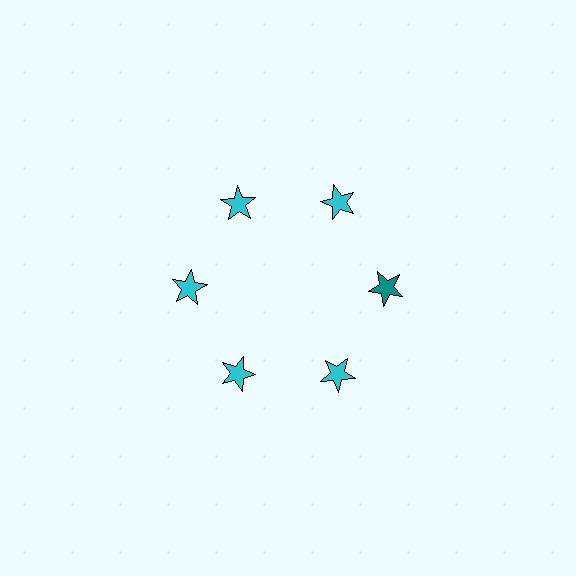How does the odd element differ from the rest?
It has a different color: teal instead of cyan.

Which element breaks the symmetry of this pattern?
The teal star at roughly the 3 o'clock position breaks the symmetry. All other shapes are cyan stars.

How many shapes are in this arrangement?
There are 6 shapes arranged in a ring pattern.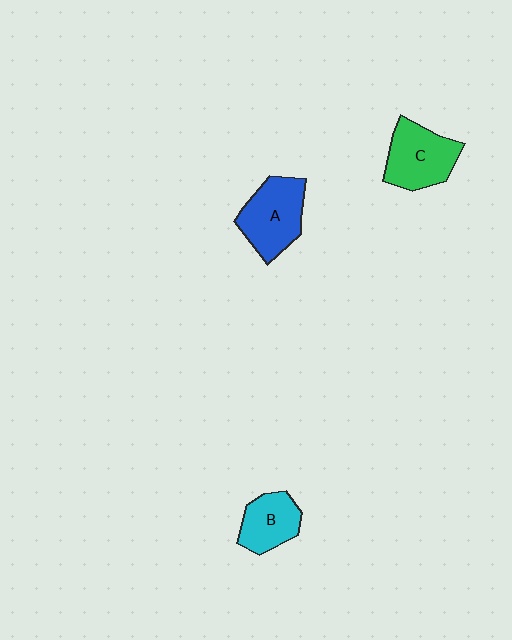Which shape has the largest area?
Shape A (blue).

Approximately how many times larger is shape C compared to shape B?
Approximately 1.4 times.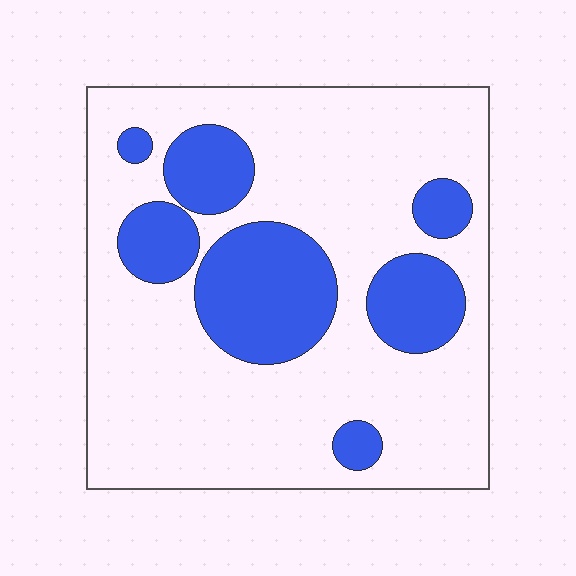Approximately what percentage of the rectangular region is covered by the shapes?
Approximately 25%.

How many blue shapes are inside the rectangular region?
7.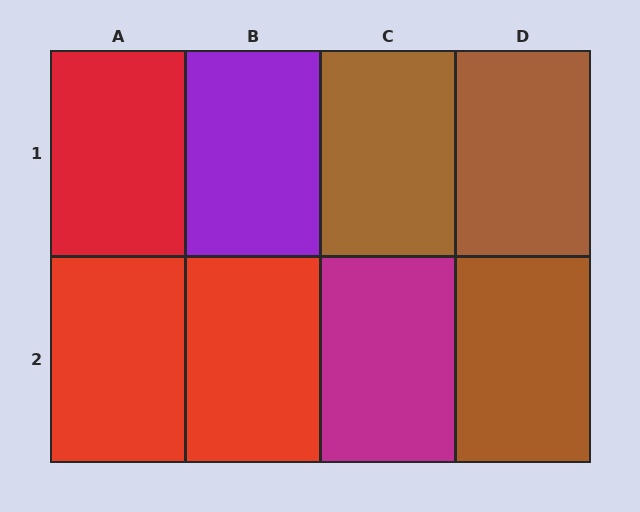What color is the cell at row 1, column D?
Brown.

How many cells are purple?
1 cell is purple.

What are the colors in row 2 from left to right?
Red, red, magenta, brown.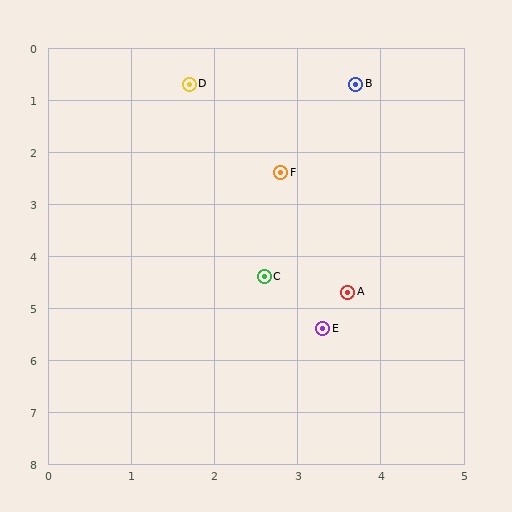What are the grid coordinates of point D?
Point D is at approximately (1.7, 0.7).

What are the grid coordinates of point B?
Point B is at approximately (3.7, 0.7).